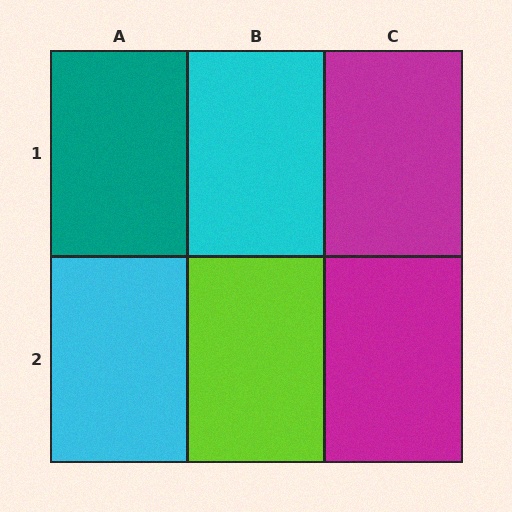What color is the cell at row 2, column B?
Lime.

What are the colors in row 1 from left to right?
Teal, cyan, magenta.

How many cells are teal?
1 cell is teal.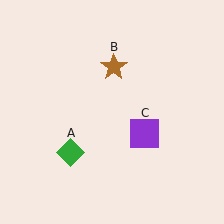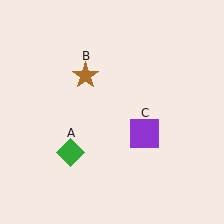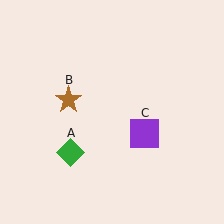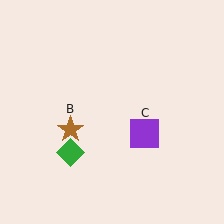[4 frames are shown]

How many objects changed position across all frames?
1 object changed position: brown star (object B).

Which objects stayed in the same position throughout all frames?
Green diamond (object A) and purple square (object C) remained stationary.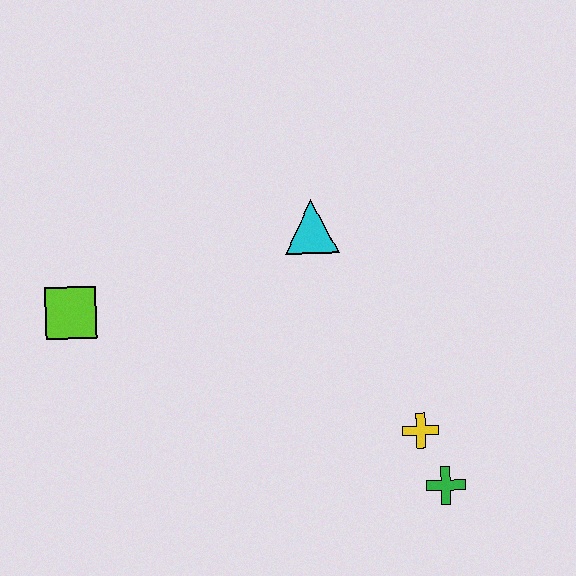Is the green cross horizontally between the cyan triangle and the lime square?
No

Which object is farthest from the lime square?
The green cross is farthest from the lime square.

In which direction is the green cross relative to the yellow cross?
The green cross is below the yellow cross.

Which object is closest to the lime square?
The cyan triangle is closest to the lime square.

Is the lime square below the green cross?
No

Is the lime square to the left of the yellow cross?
Yes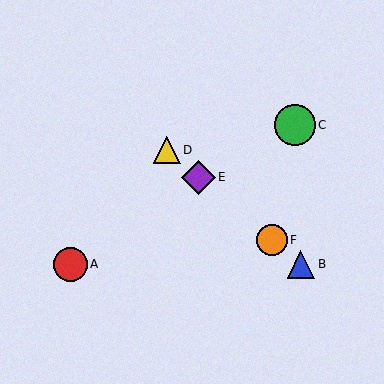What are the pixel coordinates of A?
Object A is at (70, 264).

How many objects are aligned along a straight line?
4 objects (B, D, E, F) are aligned along a straight line.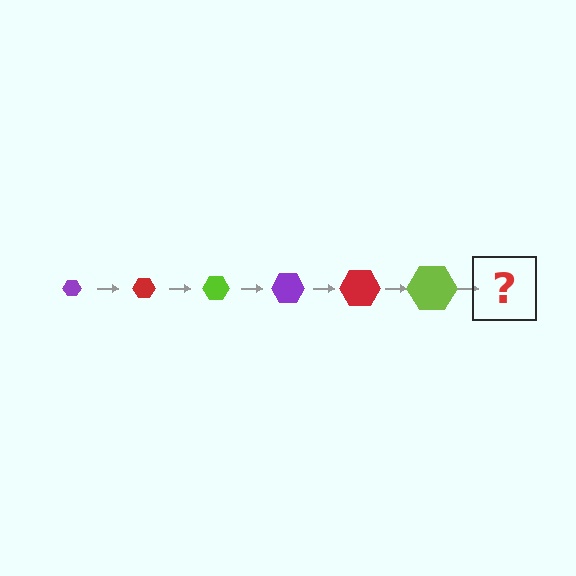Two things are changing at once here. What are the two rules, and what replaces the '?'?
The two rules are that the hexagon grows larger each step and the color cycles through purple, red, and lime. The '?' should be a purple hexagon, larger than the previous one.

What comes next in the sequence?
The next element should be a purple hexagon, larger than the previous one.